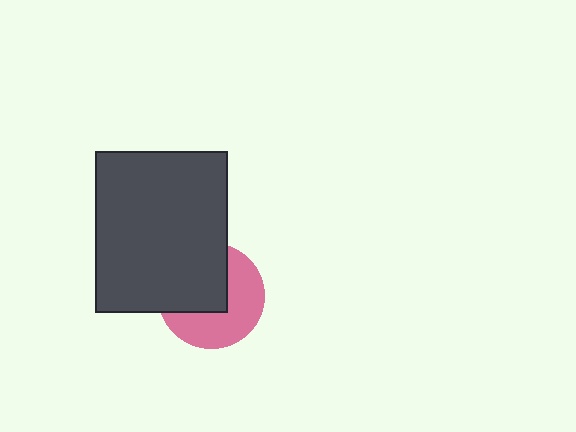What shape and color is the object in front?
The object in front is a dark gray rectangle.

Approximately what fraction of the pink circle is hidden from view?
Roughly 48% of the pink circle is hidden behind the dark gray rectangle.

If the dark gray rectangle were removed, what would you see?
You would see the complete pink circle.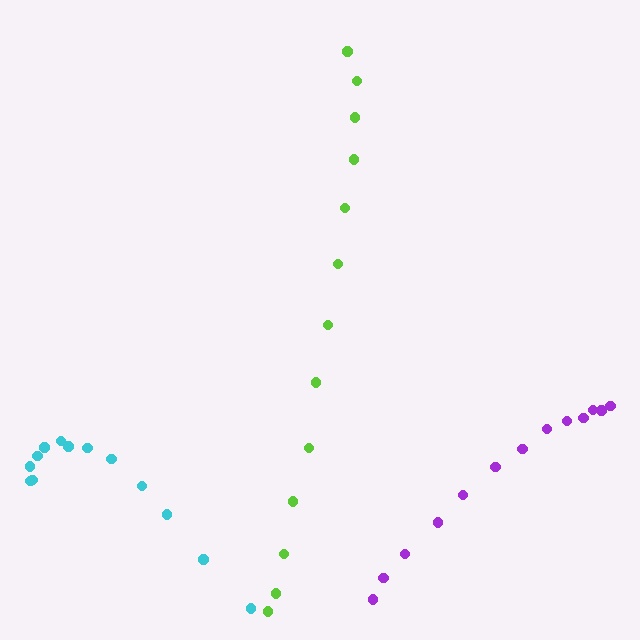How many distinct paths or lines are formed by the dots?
There are 3 distinct paths.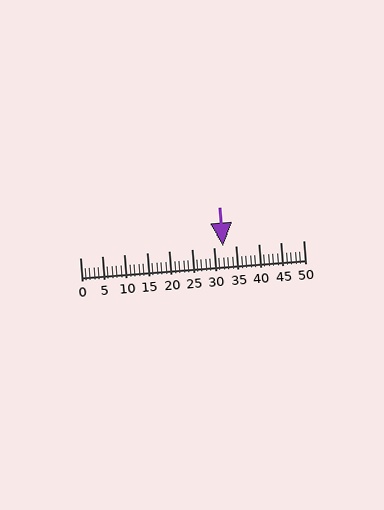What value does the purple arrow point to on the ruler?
The purple arrow points to approximately 32.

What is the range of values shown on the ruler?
The ruler shows values from 0 to 50.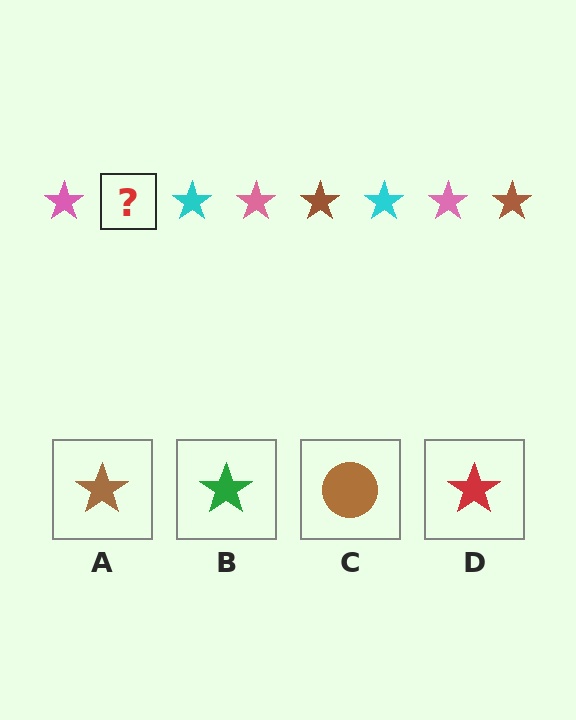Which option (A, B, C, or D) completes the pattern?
A.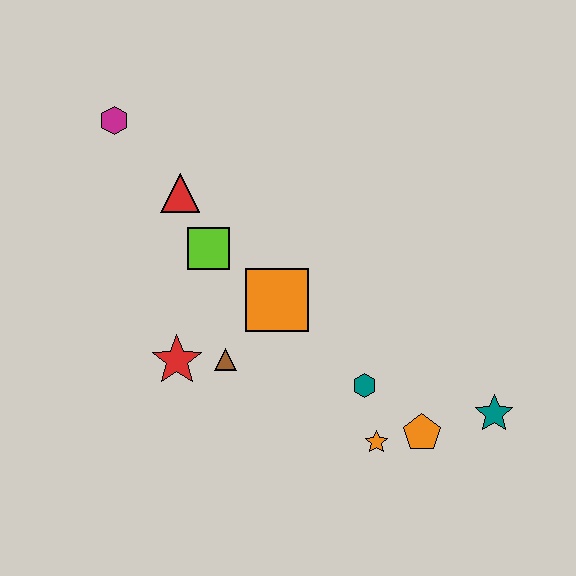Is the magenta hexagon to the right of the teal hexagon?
No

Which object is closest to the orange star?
The orange pentagon is closest to the orange star.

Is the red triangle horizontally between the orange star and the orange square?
No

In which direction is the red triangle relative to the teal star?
The red triangle is to the left of the teal star.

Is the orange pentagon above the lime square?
No